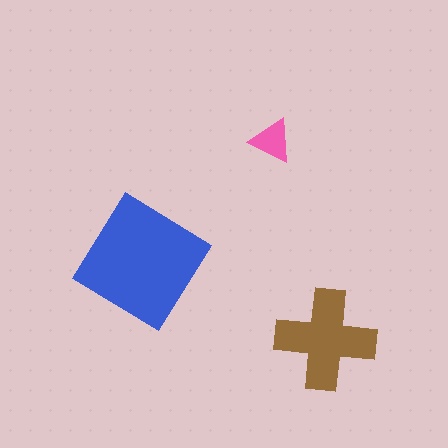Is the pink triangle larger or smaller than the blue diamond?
Smaller.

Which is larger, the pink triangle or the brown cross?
The brown cross.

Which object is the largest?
The blue diamond.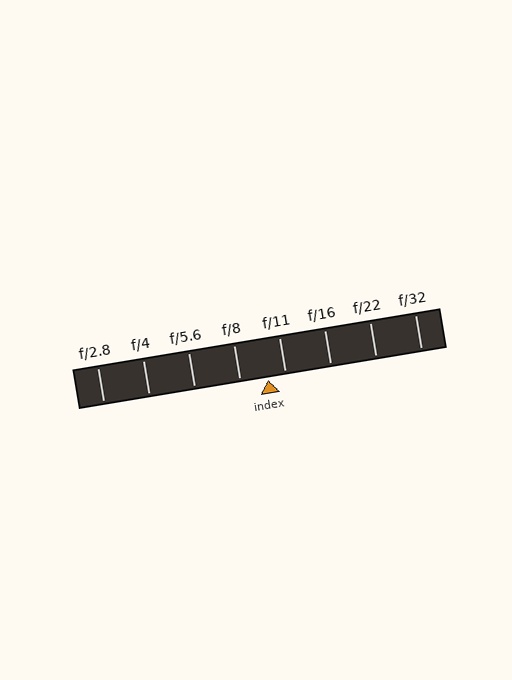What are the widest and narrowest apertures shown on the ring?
The widest aperture shown is f/2.8 and the narrowest is f/32.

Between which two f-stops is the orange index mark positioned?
The index mark is between f/8 and f/11.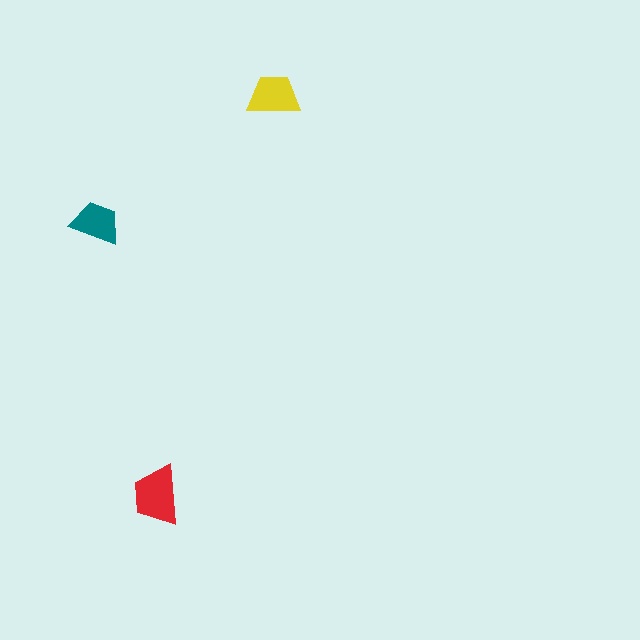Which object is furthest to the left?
The teal trapezoid is leftmost.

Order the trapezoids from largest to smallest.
the red one, the yellow one, the teal one.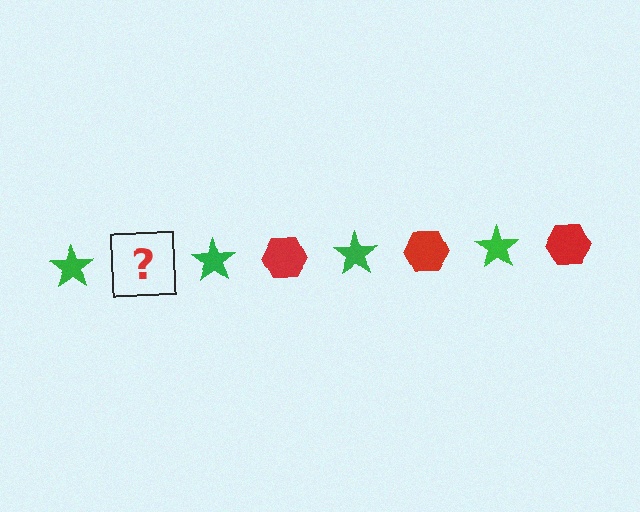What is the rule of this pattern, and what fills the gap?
The rule is that the pattern alternates between green star and red hexagon. The gap should be filled with a red hexagon.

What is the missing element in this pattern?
The missing element is a red hexagon.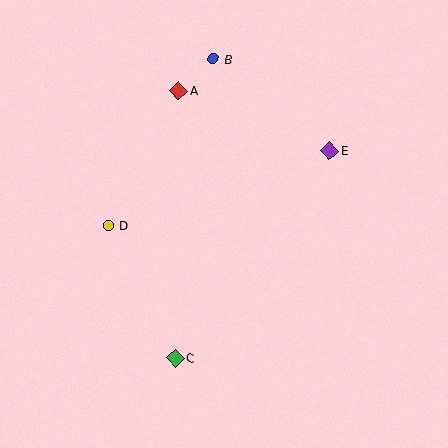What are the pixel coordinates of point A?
Point A is at (179, 91).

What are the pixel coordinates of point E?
Point E is at (330, 151).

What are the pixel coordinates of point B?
Point B is at (213, 59).